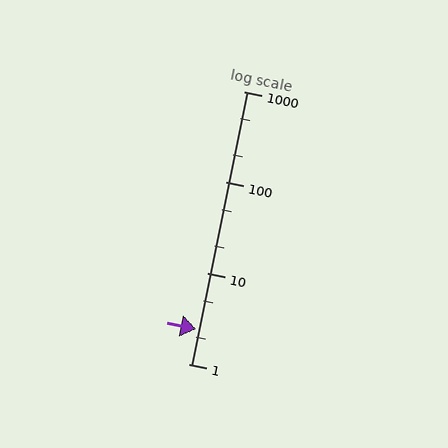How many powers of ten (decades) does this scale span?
The scale spans 3 decades, from 1 to 1000.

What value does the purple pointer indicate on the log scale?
The pointer indicates approximately 2.4.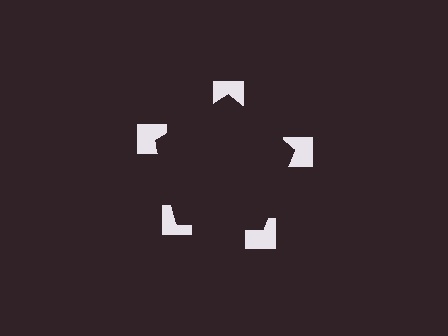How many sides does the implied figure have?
5 sides.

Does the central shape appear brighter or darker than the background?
It typically appears slightly darker than the background, even though no actual brightness change is drawn.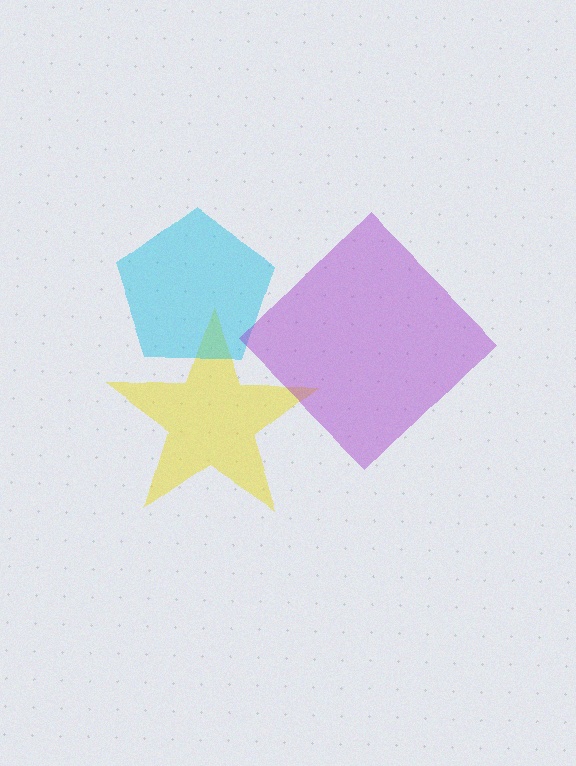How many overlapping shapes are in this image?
There are 3 overlapping shapes in the image.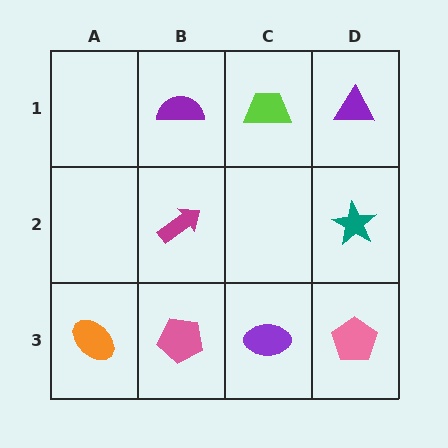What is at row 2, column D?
A teal star.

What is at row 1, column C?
A lime trapezoid.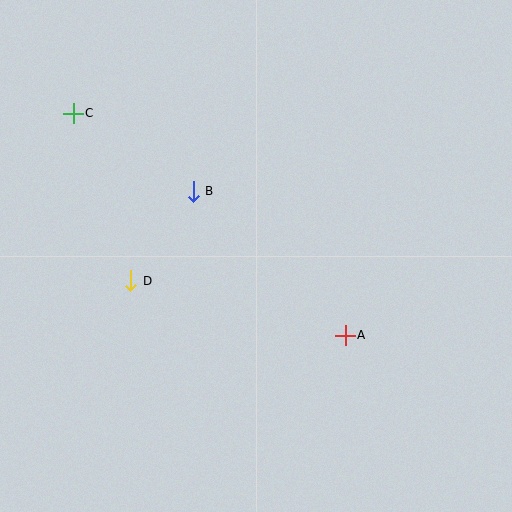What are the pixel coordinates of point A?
Point A is at (345, 335).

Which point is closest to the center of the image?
Point B at (193, 191) is closest to the center.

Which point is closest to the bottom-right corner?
Point A is closest to the bottom-right corner.